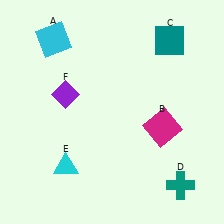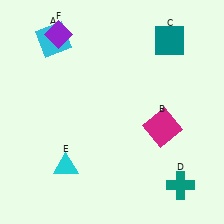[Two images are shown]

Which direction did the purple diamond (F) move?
The purple diamond (F) moved up.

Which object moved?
The purple diamond (F) moved up.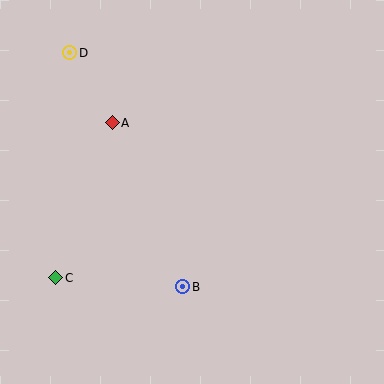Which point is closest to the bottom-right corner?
Point B is closest to the bottom-right corner.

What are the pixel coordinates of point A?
Point A is at (112, 123).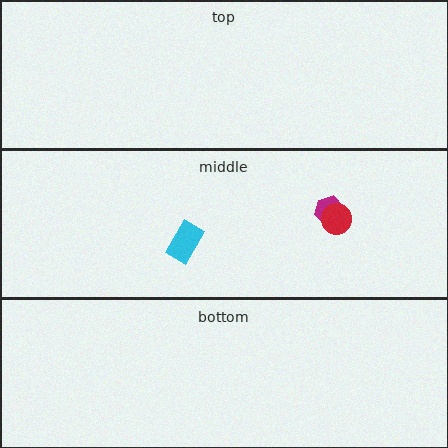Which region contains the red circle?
The middle region.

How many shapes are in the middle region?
3.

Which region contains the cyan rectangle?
The middle region.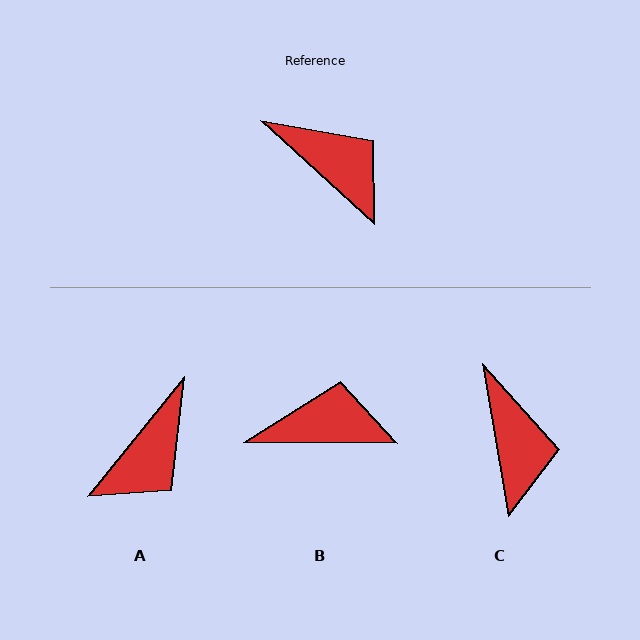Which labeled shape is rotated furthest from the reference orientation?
A, about 87 degrees away.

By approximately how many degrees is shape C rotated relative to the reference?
Approximately 38 degrees clockwise.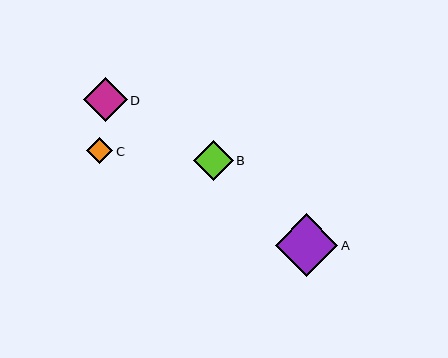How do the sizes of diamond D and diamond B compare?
Diamond D and diamond B are approximately the same size.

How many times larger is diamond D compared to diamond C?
Diamond D is approximately 1.7 times the size of diamond C.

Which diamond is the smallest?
Diamond C is the smallest with a size of approximately 26 pixels.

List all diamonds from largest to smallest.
From largest to smallest: A, D, B, C.